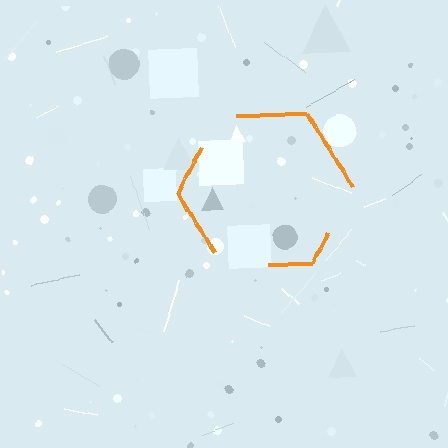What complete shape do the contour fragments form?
The contour fragments form a hexagon.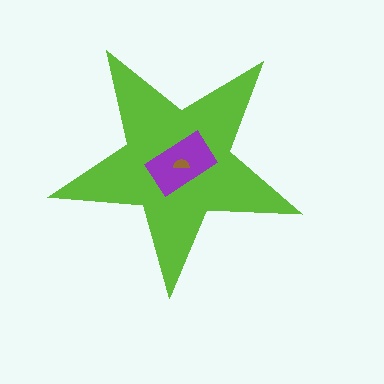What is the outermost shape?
The lime star.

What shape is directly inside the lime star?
The purple rectangle.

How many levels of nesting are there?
3.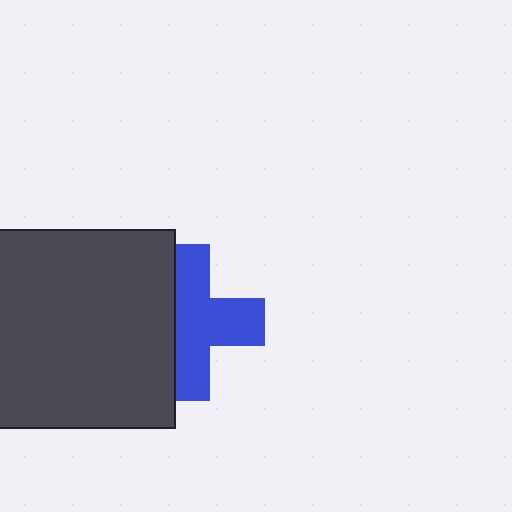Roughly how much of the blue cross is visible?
About half of it is visible (roughly 63%).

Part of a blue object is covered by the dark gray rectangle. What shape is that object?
It is a cross.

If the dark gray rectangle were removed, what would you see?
You would see the complete blue cross.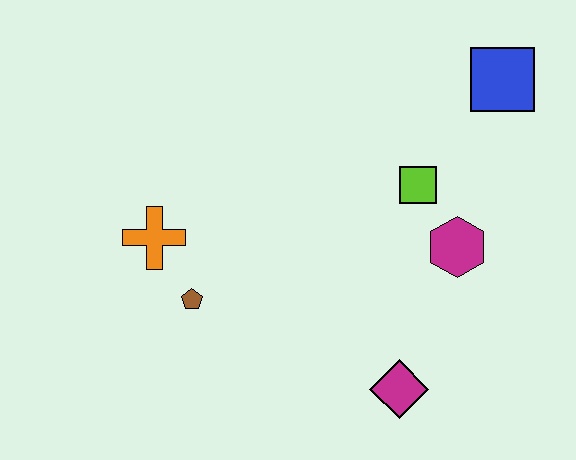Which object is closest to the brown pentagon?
The orange cross is closest to the brown pentagon.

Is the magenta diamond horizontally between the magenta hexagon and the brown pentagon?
Yes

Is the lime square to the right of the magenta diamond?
Yes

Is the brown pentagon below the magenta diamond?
No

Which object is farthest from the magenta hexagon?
The orange cross is farthest from the magenta hexagon.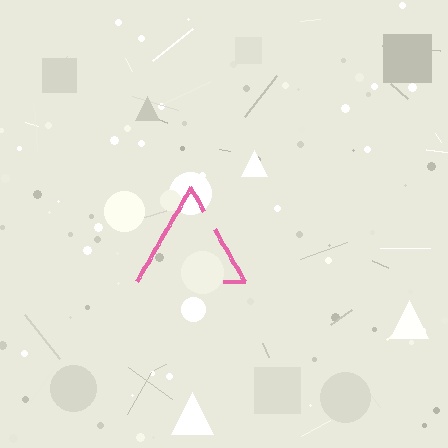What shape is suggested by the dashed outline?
The dashed outline suggests a triangle.